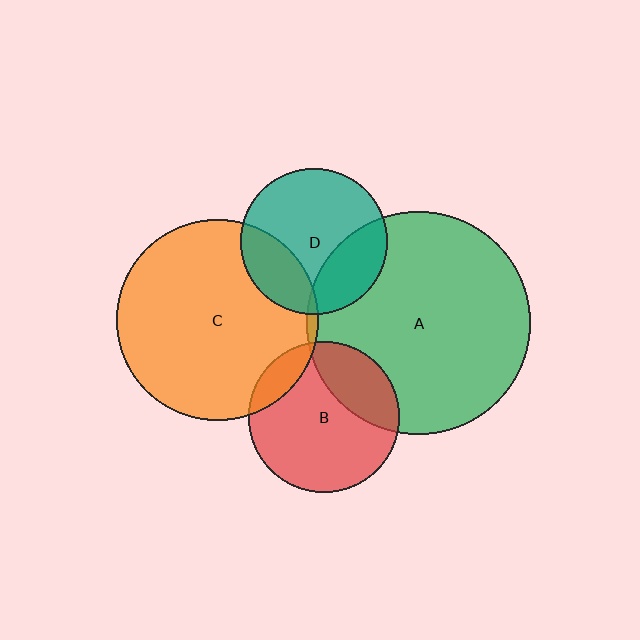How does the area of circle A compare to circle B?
Approximately 2.2 times.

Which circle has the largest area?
Circle A (green).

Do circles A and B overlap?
Yes.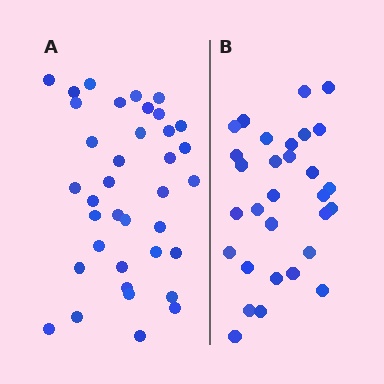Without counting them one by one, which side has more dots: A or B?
Region A (the left region) has more dots.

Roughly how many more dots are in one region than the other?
Region A has roughly 8 or so more dots than region B.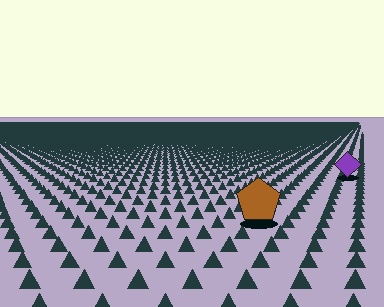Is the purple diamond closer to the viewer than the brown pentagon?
No. The brown pentagon is closer — you can tell from the texture gradient: the ground texture is coarser near it.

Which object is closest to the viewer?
The brown pentagon is closest. The texture marks near it are larger and more spread out.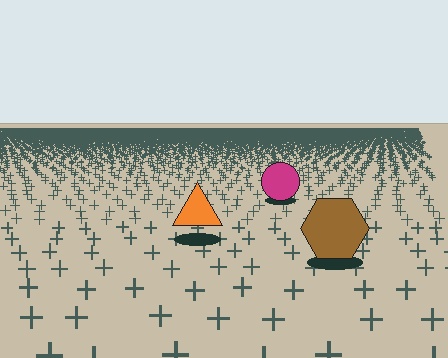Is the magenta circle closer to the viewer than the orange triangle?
No. The orange triangle is closer — you can tell from the texture gradient: the ground texture is coarser near it.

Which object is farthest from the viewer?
The magenta circle is farthest from the viewer. It appears smaller and the ground texture around it is denser.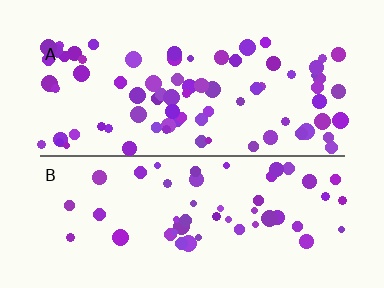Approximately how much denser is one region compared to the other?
Approximately 1.5× — region A over region B.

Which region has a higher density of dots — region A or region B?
A (the top).